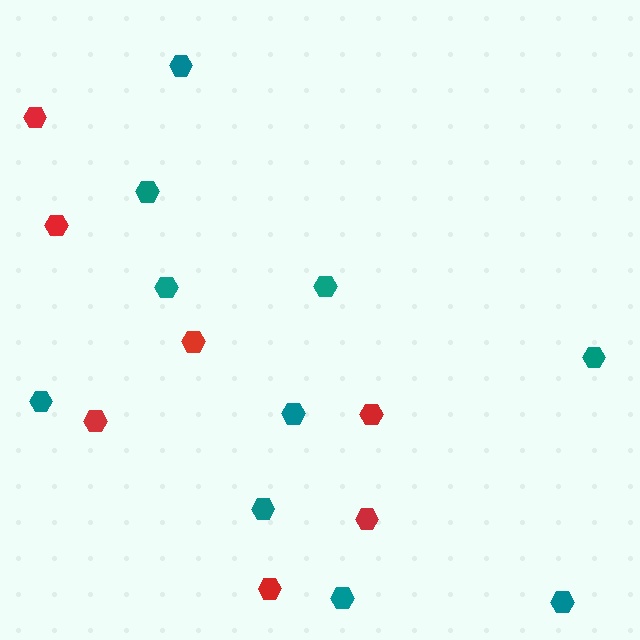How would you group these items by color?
There are 2 groups: one group of red hexagons (7) and one group of teal hexagons (10).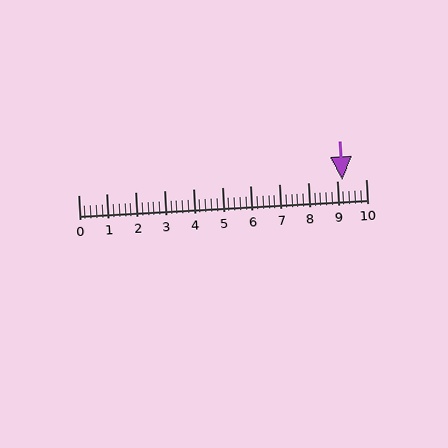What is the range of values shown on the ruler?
The ruler shows values from 0 to 10.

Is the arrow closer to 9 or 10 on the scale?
The arrow is closer to 9.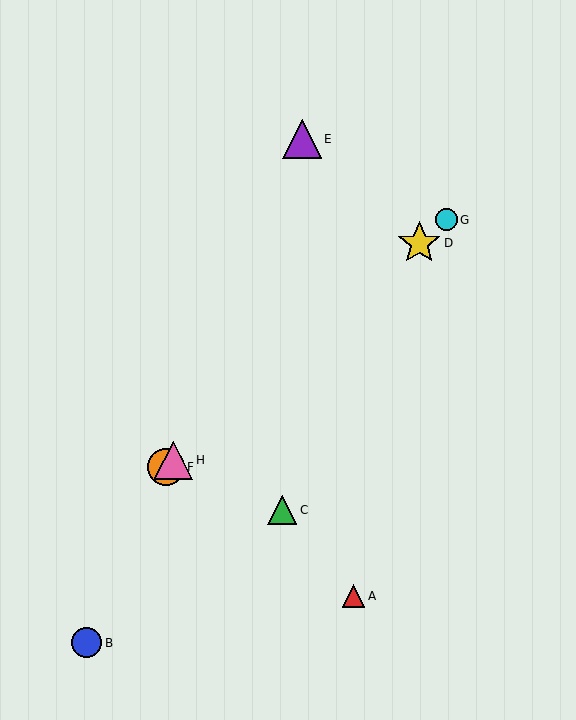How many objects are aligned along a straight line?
4 objects (D, F, G, H) are aligned along a straight line.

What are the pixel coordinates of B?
Object B is at (87, 643).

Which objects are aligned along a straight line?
Objects D, F, G, H are aligned along a straight line.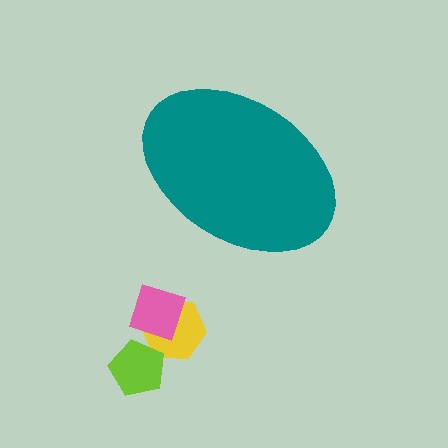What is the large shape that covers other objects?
A teal ellipse.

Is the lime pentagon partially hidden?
No, the lime pentagon is fully visible.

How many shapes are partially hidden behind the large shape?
0 shapes are partially hidden.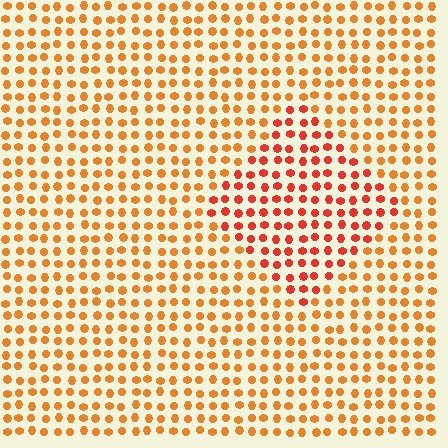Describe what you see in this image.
The image is filled with small orange elements in a uniform arrangement. A diamond-shaped region is visible where the elements are tinted to a slightly different hue, forming a subtle color boundary.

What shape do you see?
I see a diamond.